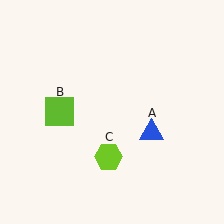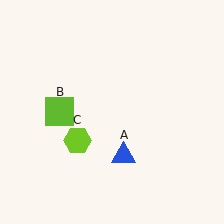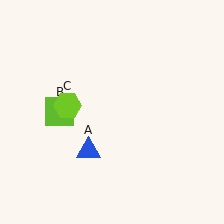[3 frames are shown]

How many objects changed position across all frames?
2 objects changed position: blue triangle (object A), lime hexagon (object C).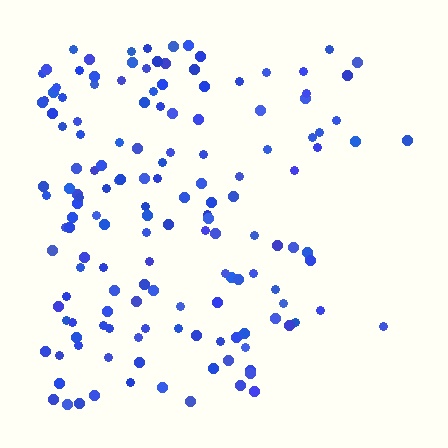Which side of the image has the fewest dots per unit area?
The right.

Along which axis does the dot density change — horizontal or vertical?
Horizontal.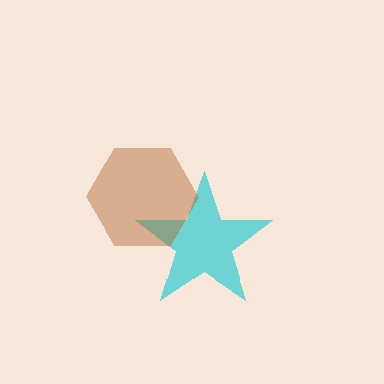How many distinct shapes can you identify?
There are 2 distinct shapes: a cyan star, a brown hexagon.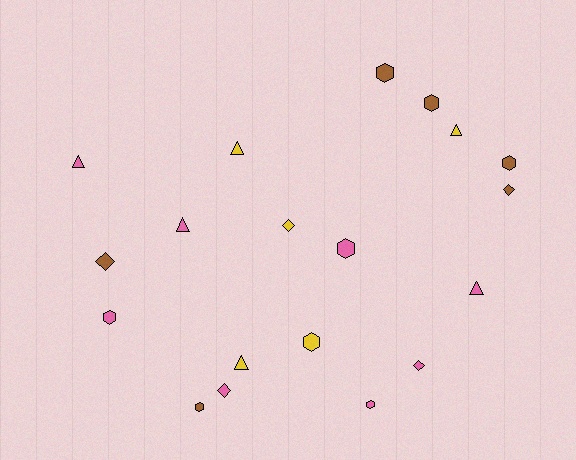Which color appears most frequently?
Pink, with 8 objects.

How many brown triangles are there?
There are no brown triangles.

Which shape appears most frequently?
Hexagon, with 8 objects.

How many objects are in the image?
There are 19 objects.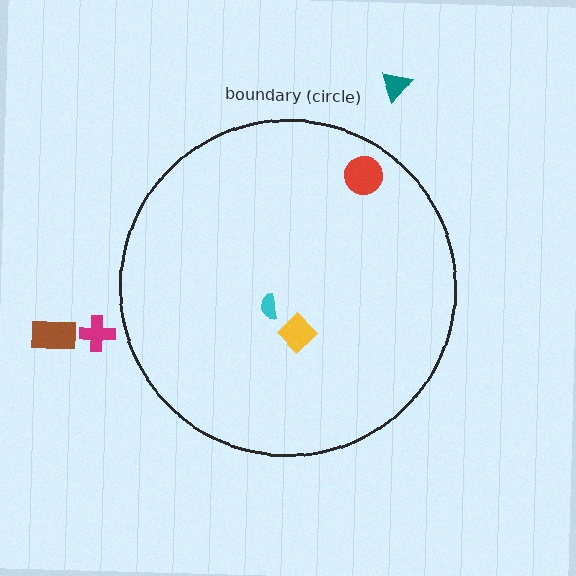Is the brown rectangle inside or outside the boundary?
Outside.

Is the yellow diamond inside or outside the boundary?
Inside.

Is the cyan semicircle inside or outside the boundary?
Inside.